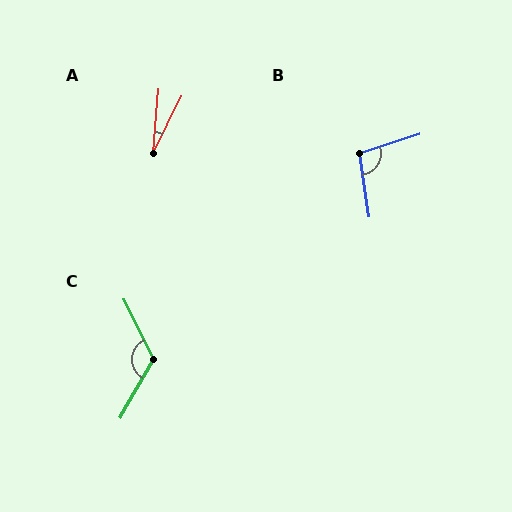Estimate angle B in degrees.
Approximately 99 degrees.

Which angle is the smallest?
A, at approximately 21 degrees.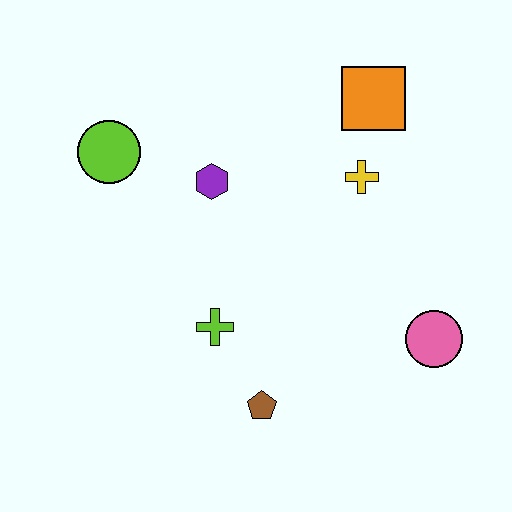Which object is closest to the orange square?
The yellow cross is closest to the orange square.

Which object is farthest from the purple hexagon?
The pink circle is farthest from the purple hexagon.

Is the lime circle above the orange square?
No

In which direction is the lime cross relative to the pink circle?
The lime cross is to the left of the pink circle.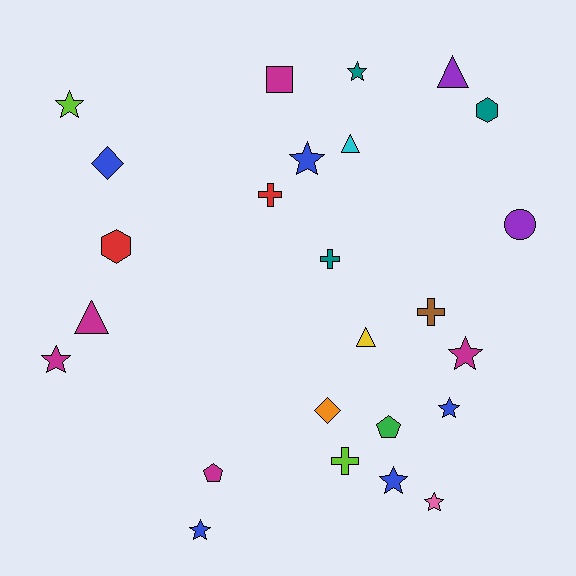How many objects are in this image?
There are 25 objects.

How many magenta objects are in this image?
There are 5 magenta objects.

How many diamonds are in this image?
There are 2 diamonds.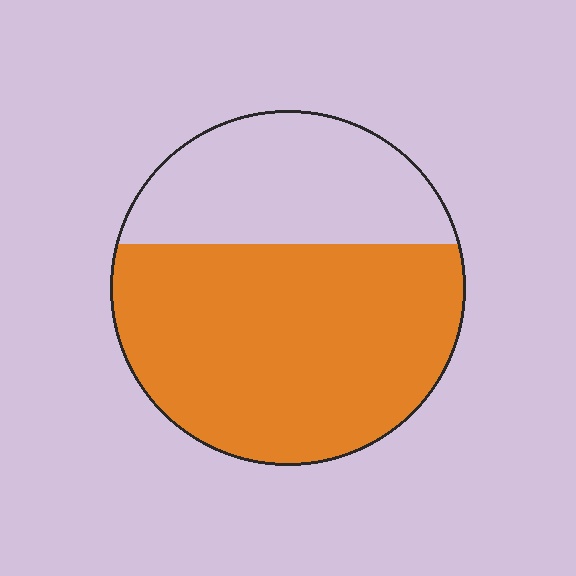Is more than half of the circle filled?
Yes.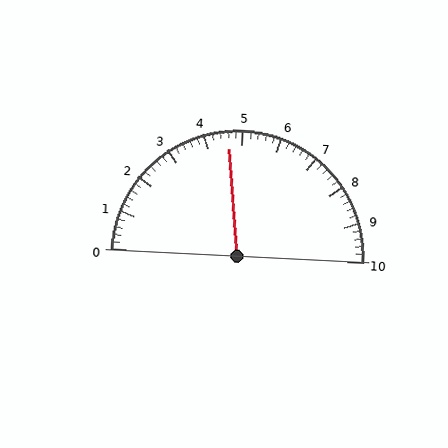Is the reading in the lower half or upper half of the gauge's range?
The reading is in the lower half of the range (0 to 10).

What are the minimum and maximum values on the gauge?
The gauge ranges from 0 to 10.